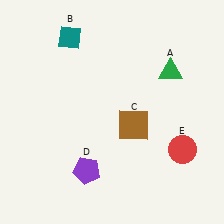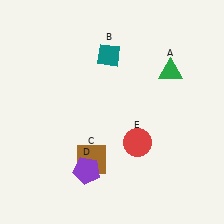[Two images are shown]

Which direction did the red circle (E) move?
The red circle (E) moved left.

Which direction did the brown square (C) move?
The brown square (C) moved left.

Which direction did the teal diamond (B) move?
The teal diamond (B) moved right.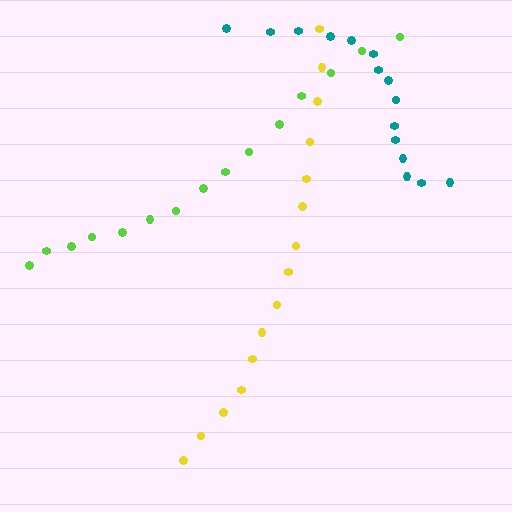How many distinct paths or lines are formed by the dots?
There are 3 distinct paths.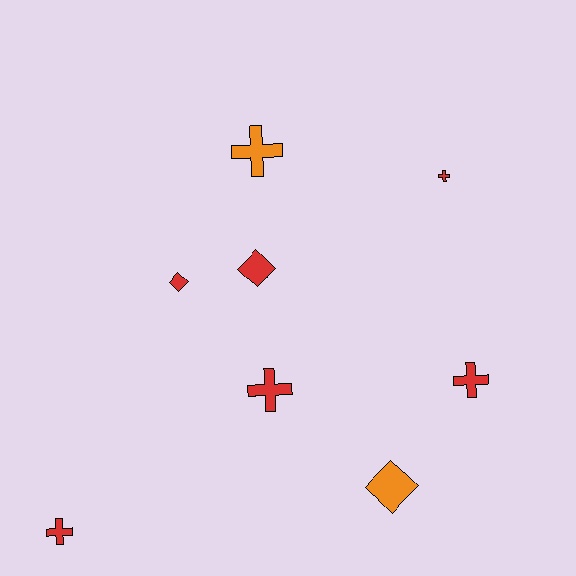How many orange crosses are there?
There is 1 orange cross.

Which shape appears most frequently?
Cross, with 5 objects.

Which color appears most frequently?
Red, with 6 objects.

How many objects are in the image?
There are 8 objects.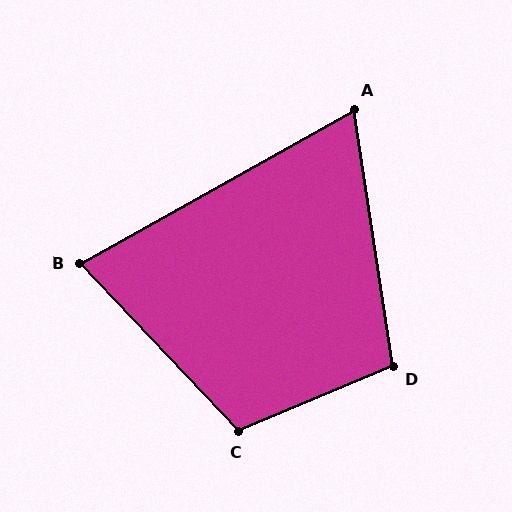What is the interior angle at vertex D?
Approximately 104 degrees (obtuse).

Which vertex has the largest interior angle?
C, at approximately 110 degrees.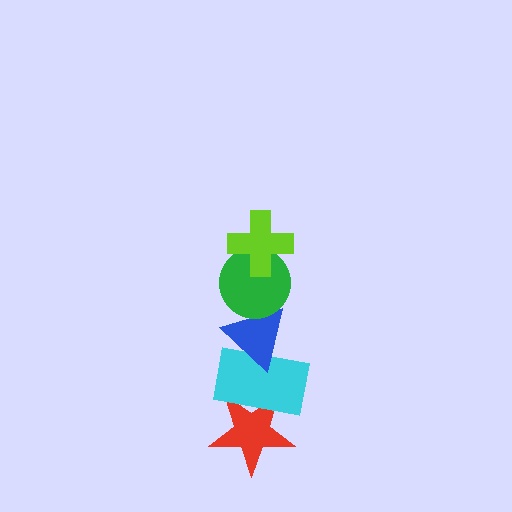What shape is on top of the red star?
The cyan rectangle is on top of the red star.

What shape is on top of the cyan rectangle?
The blue triangle is on top of the cyan rectangle.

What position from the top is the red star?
The red star is 5th from the top.